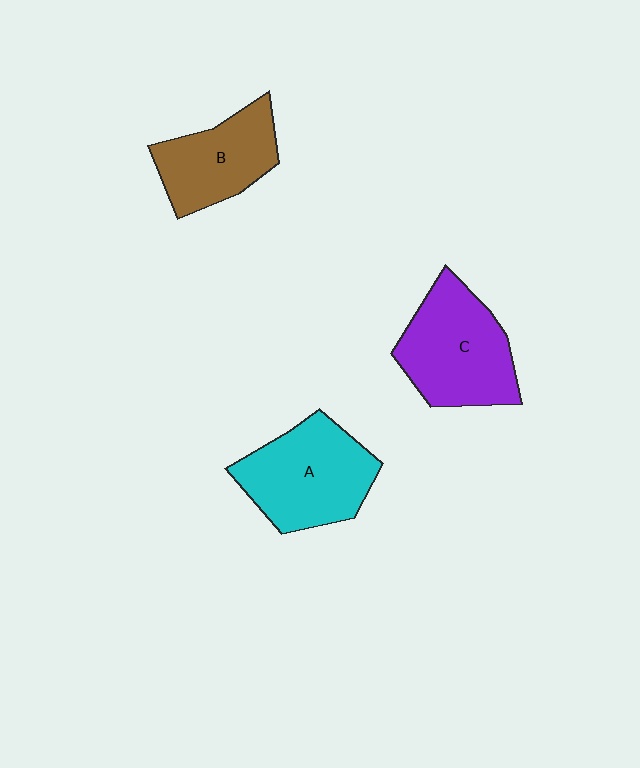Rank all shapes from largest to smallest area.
From largest to smallest: C (purple), A (cyan), B (brown).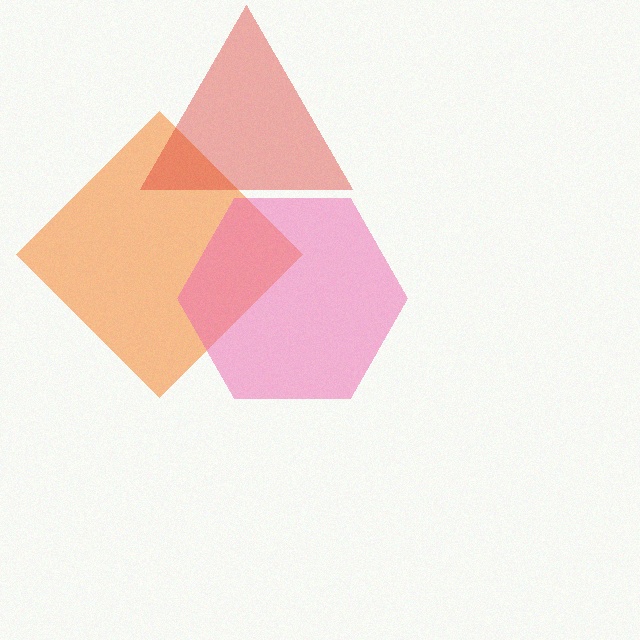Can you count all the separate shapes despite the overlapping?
Yes, there are 3 separate shapes.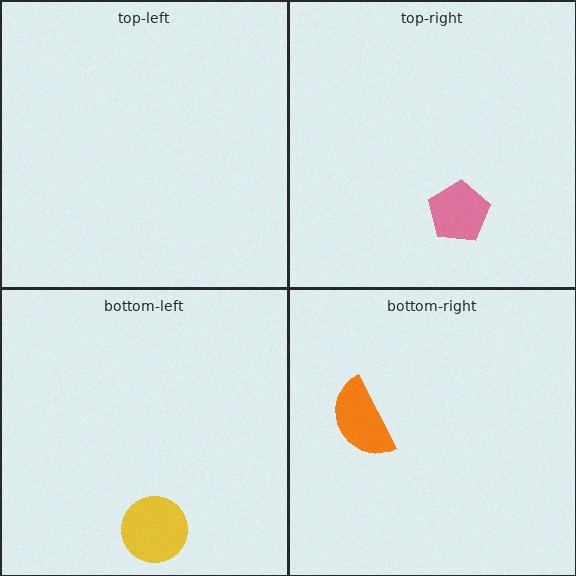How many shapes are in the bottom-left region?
1.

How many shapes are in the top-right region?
1.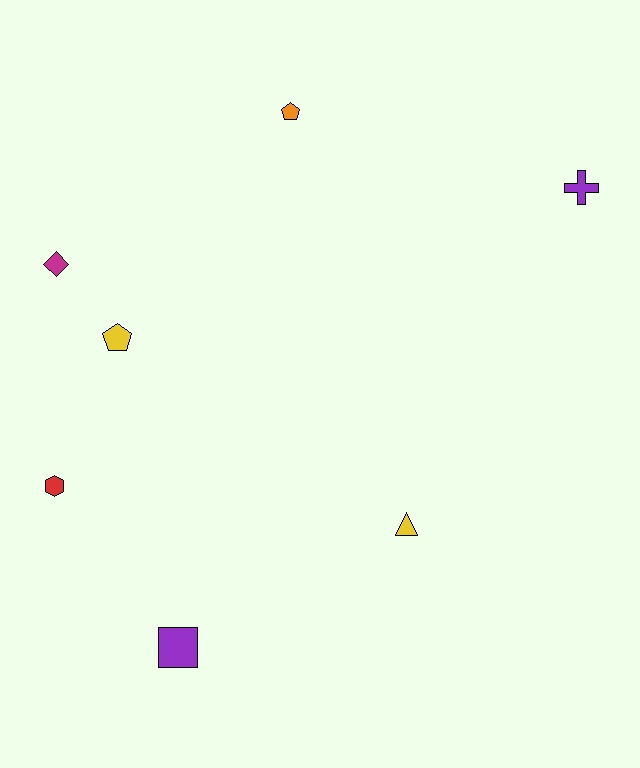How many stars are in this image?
There are no stars.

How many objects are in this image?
There are 7 objects.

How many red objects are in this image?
There is 1 red object.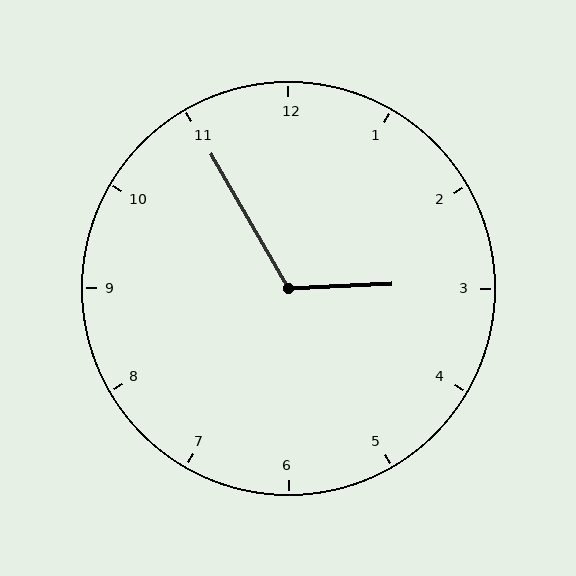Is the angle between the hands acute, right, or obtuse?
It is obtuse.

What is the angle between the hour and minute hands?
Approximately 118 degrees.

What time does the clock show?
2:55.